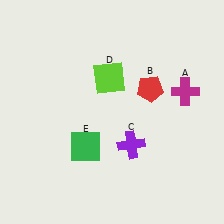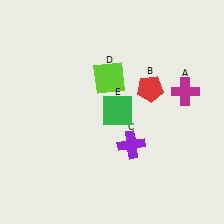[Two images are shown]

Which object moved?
The green square (E) moved up.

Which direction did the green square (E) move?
The green square (E) moved up.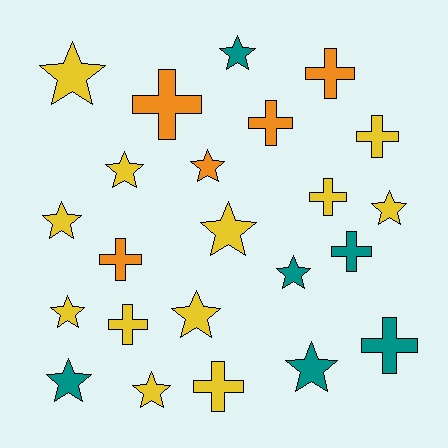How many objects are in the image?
There are 23 objects.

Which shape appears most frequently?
Star, with 13 objects.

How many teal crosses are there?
There are 2 teal crosses.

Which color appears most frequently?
Yellow, with 12 objects.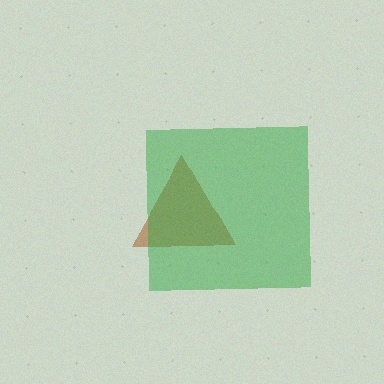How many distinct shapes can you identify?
There are 2 distinct shapes: a brown triangle, a green square.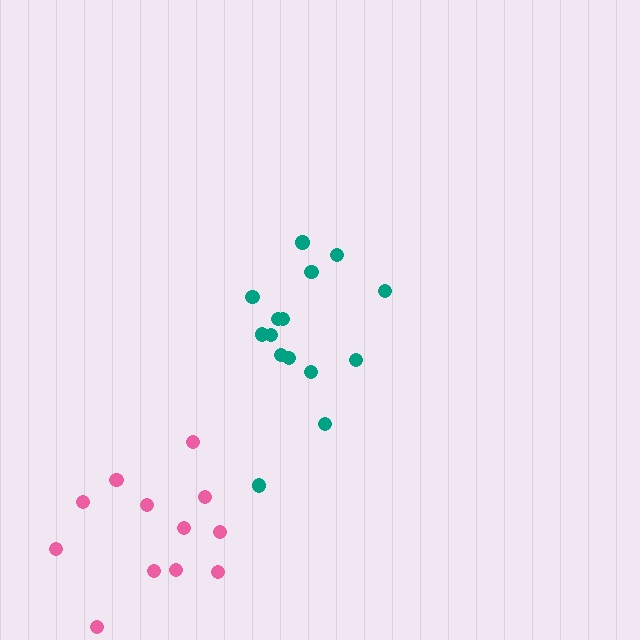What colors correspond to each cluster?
The clusters are colored: pink, teal.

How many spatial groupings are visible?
There are 2 spatial groupings.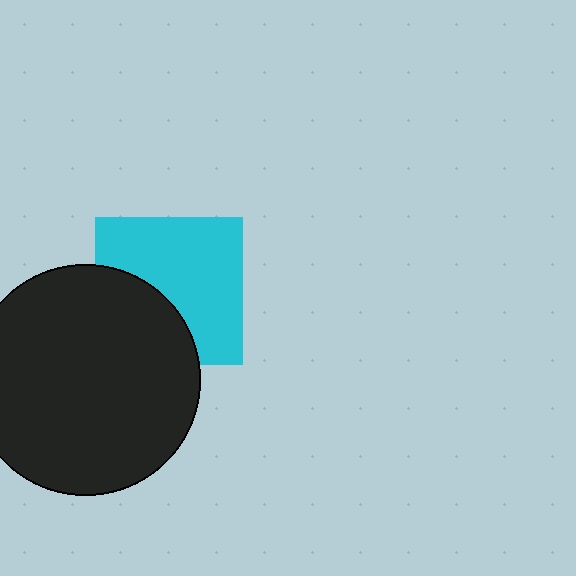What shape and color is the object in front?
The object in front is a black circle.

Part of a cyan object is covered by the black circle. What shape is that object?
It is a square.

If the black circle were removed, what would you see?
You would see the complete cyan square.